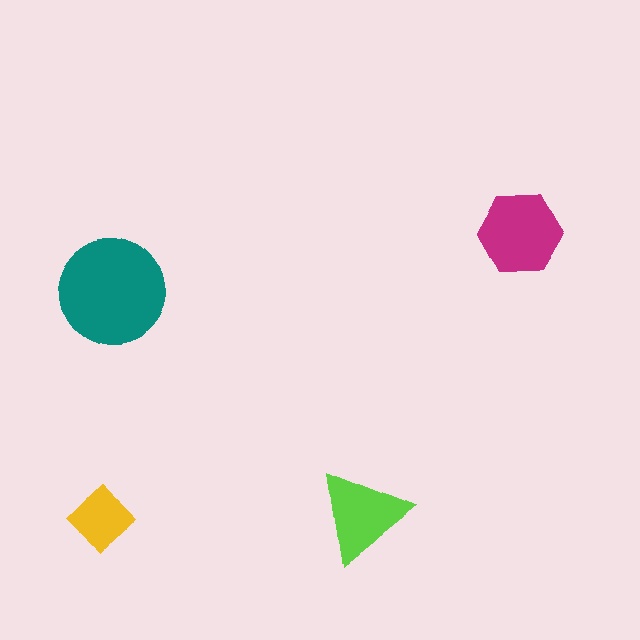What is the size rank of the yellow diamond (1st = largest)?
4th.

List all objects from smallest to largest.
The yellow diamond, the lime triangle, the magenta hexagon, the teal circle.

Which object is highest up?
The magenta hexagon is topmost.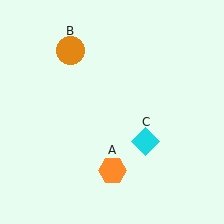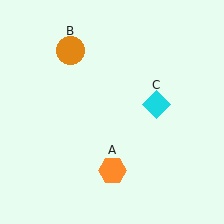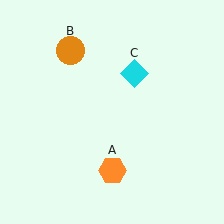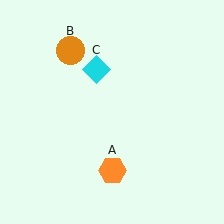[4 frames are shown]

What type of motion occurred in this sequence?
The cyan diamond (object C) rotated counterclockwise around the center of the scene.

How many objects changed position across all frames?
1 object changed position: cyan diamond (object C).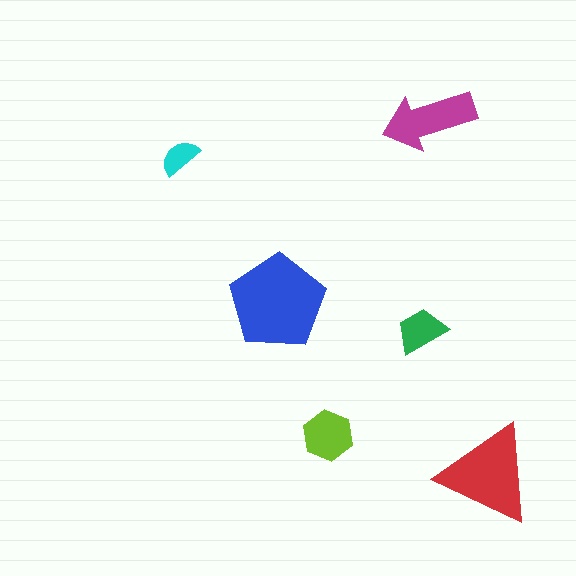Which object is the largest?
The blue pentagon.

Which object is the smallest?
The cyan semicircle.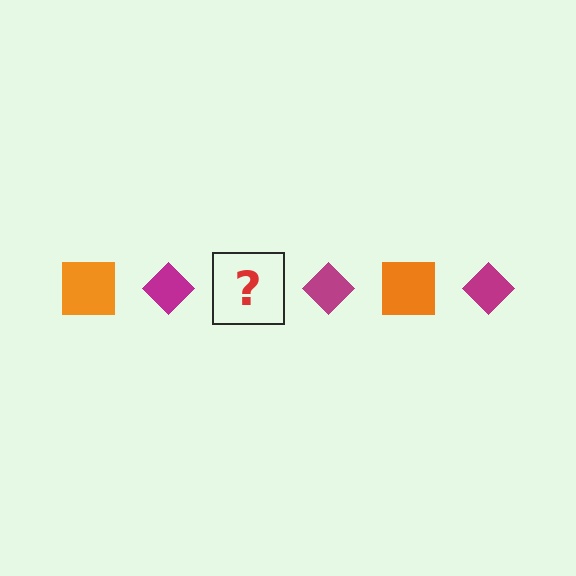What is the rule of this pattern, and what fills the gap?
The rule is that the pattern alternates between orange square and magenta diamond. The gap should be filled with an orange square.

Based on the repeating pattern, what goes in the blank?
The blank should be an orange square.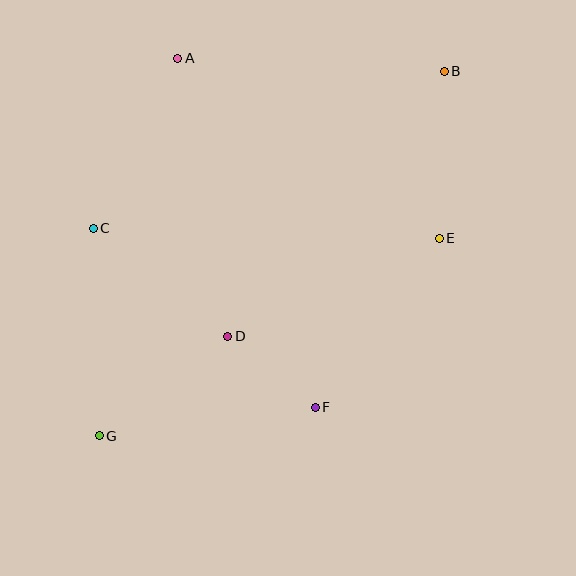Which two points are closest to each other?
Points D and F are closest to each other.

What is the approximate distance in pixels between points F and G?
The distance between F and G is approximately 218 pixels.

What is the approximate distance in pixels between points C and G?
The distance between C and G is approximately 208 pixels.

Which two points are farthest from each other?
Points B and G are farthest from each other.